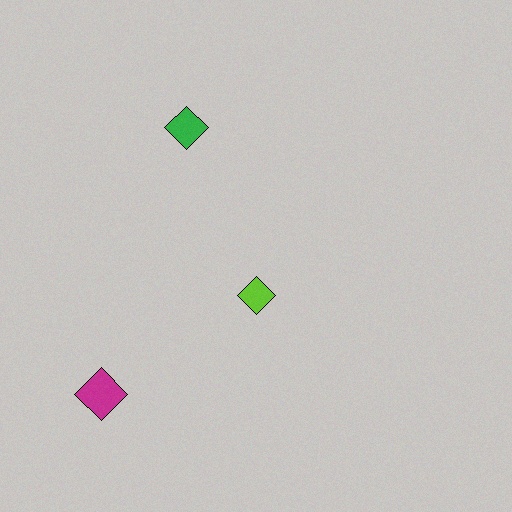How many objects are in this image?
There are 3 objects.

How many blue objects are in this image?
There are no blue objects.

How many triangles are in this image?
There are no triangles.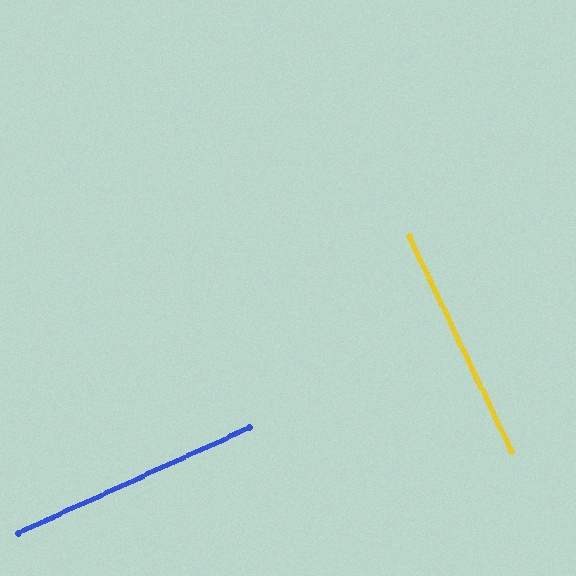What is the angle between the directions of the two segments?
Approximately 89 degrees.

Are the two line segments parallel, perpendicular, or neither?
Perpendicular — they meet at approximately 89°.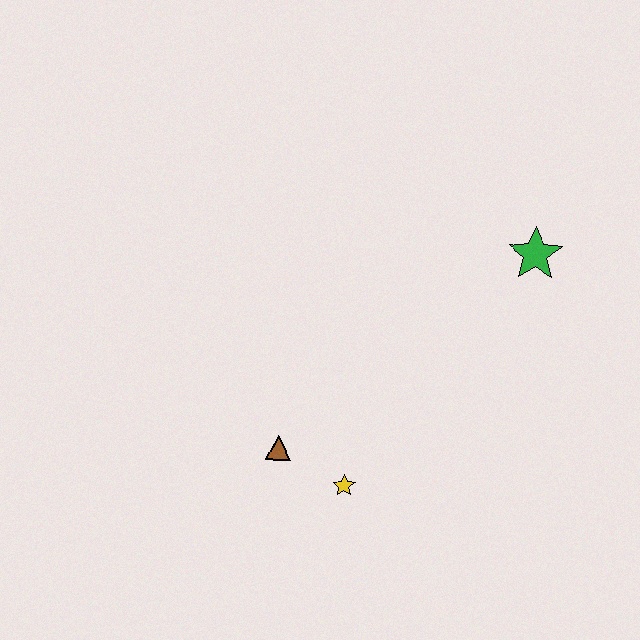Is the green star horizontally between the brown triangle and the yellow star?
No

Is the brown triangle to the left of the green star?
Yes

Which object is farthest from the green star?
The brown triangle is farthest from the green star.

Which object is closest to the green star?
The yellow star is closest to the green star.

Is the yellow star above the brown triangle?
No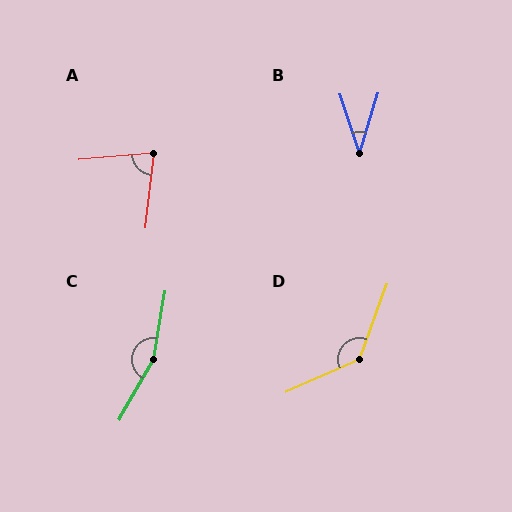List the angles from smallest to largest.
B (35°), A (78°), D (134°), C (160°).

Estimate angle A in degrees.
Approximately 78 degrees.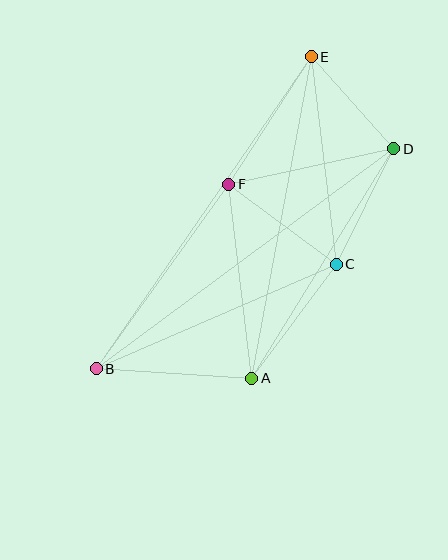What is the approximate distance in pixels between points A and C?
The distance between A and C is approximately 142 pixels.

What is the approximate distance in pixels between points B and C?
The distance between B and C is approximately 262 pixels.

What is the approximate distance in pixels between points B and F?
The distance between B and F is approximately 227 pixels.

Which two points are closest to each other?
Points D and E are closest to each other.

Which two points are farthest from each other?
Points B and E are farthest from each other.